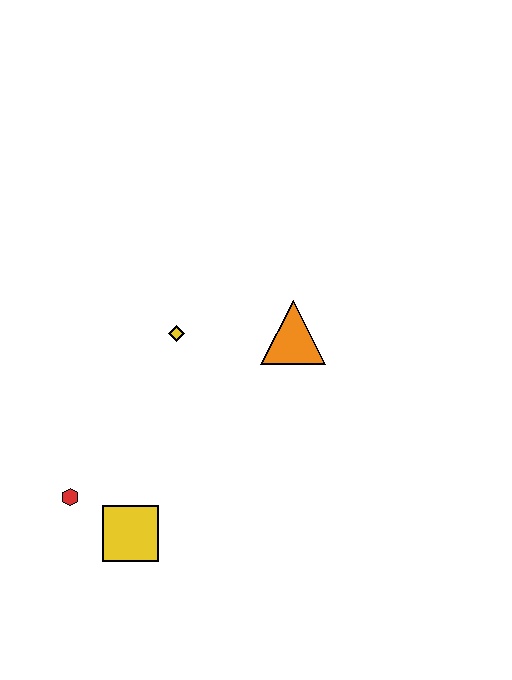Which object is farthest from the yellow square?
The orange triangle is farthest from the yellow square.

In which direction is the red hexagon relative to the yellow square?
The red hexagon is to the left of the yellow square.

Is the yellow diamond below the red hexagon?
No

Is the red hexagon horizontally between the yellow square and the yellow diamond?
No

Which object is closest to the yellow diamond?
The orange triangle is closest to the yellow diamond.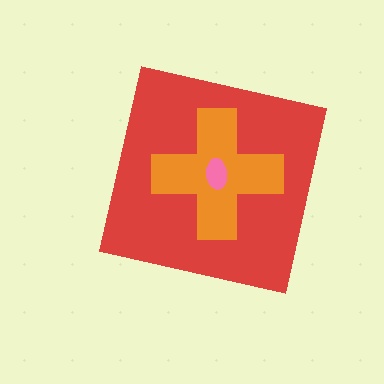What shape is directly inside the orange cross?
The pink ellipse.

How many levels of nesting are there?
3.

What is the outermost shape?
The red square.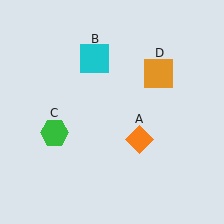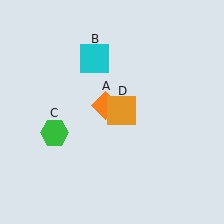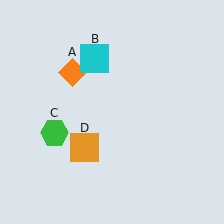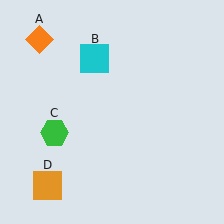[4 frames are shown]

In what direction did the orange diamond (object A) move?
The orange diamond (object A) moved up and to the left.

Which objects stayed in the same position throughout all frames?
Cyan square (object B) and green hexagon (object C) remained stationary.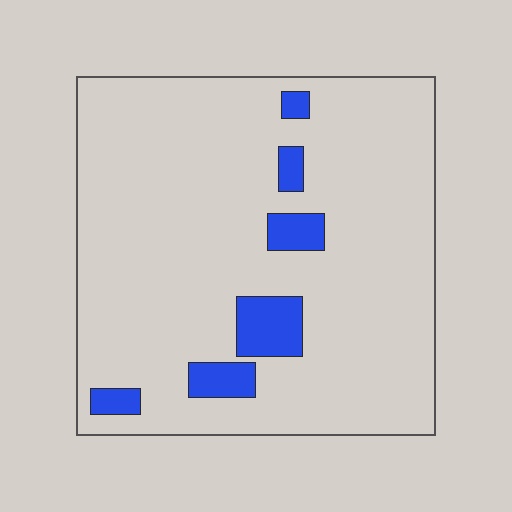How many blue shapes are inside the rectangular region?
6.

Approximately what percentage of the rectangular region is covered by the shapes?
Approximately 10%.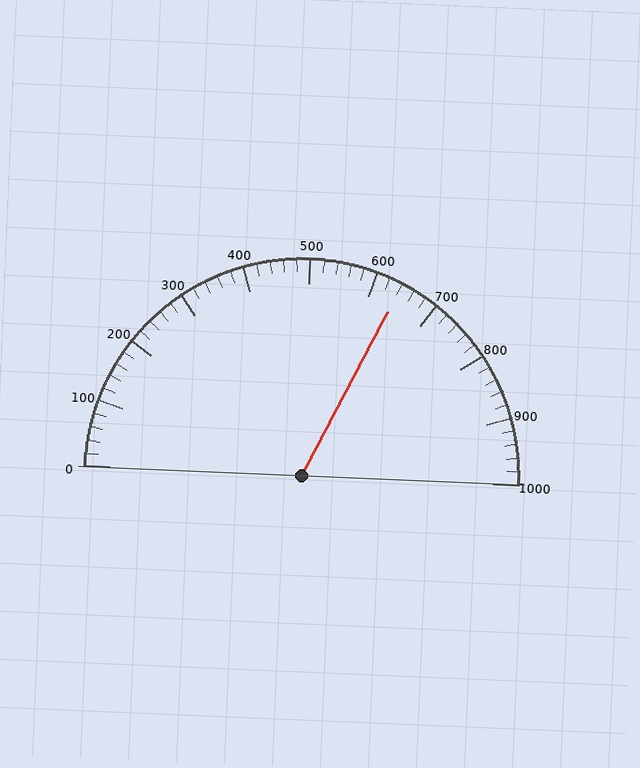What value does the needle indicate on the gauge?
The needle indicates approximately 640.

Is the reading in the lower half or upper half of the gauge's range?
The reading is in the upper half of the range (0 to 1000).